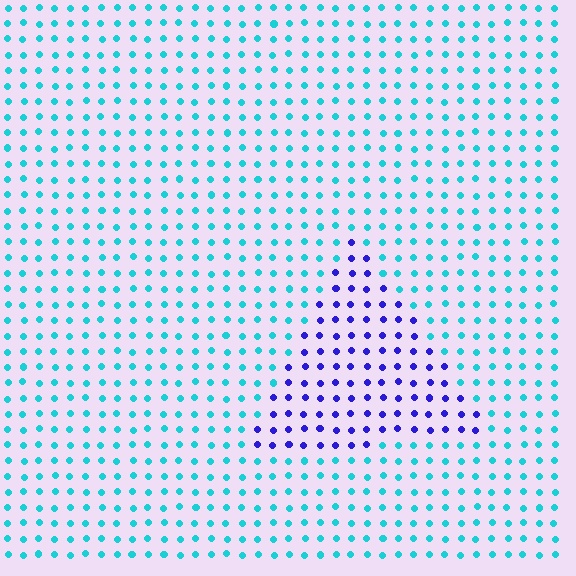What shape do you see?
I see a triangle.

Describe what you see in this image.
The image is filled with small cyan elements in a uniform arrangement. A triangle-shaped region is visible where the elements are tinted to a slightly different hue, forming a subtle color boundary.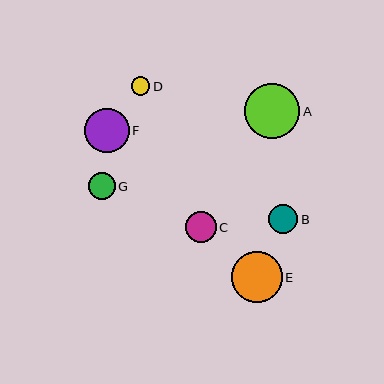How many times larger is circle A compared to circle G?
Circle A is approximately 2.1 times the size of circle G.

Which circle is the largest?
Circle A is the largest with a size of approximately 55 pixels.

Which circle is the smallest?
Circle D is the smallest with a size of approximately 19 pixels.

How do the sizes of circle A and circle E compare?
Circle A and circle E are approximately the same size.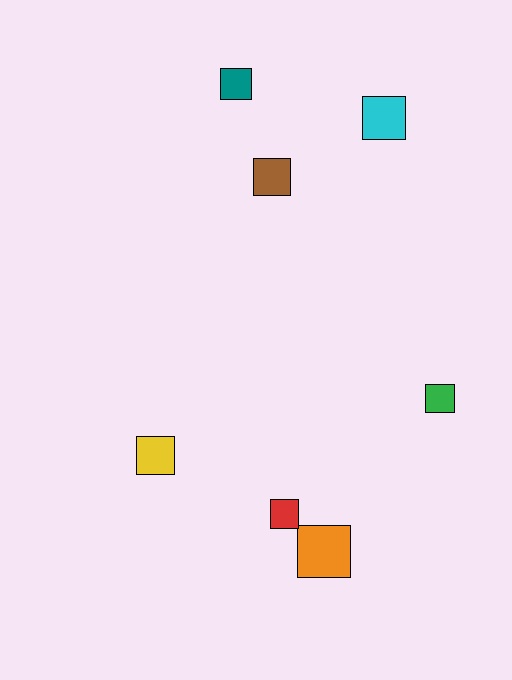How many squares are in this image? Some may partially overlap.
There are 7 squares.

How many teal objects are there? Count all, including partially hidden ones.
There is 1 teal object.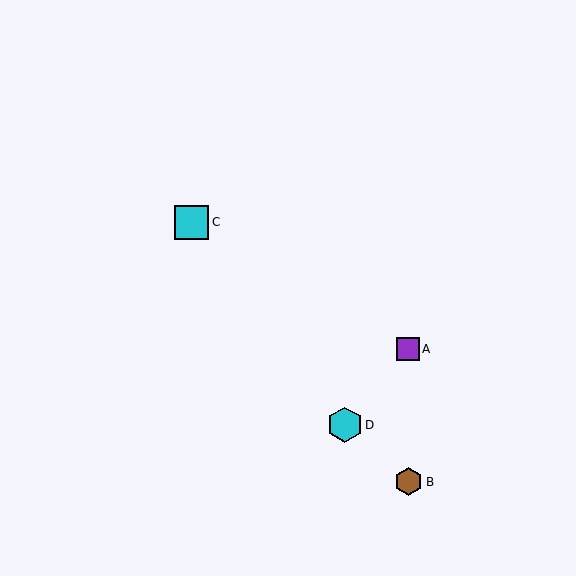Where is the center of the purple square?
The center of the purple square is at (408, 349).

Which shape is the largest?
The cyan hexagon (labeled D) is the largest.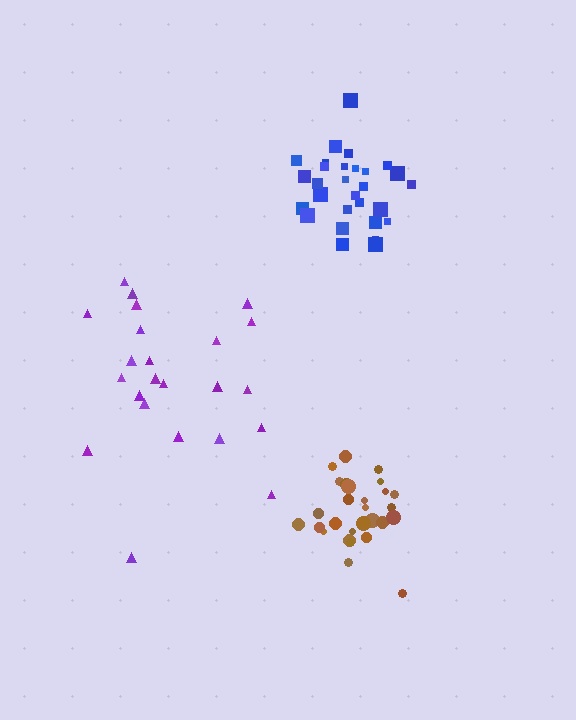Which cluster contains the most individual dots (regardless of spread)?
Blue (29).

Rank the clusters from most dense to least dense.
brown, blue, purple.